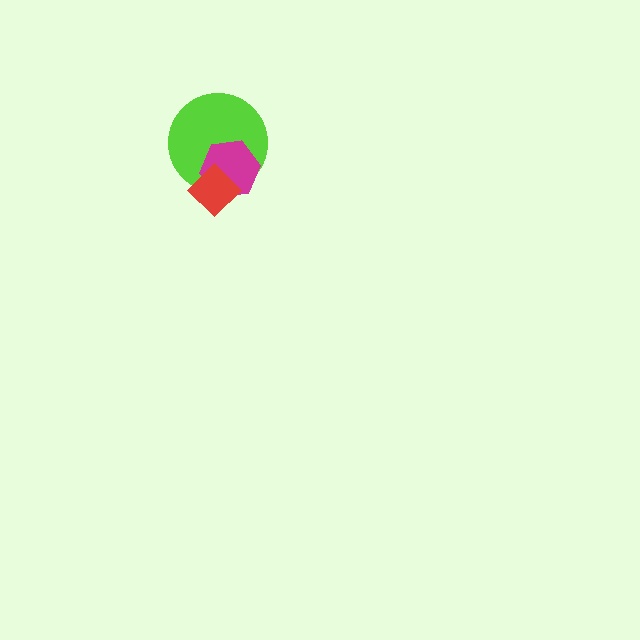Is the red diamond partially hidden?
No, no other shape covers it.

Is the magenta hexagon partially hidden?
Yes, it is partially covered by another shape.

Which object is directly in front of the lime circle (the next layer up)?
The magenta hexagon is directly in front of the lime circle.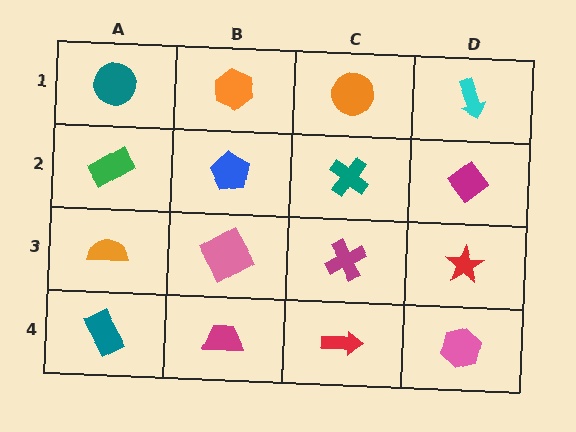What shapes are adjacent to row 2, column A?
A teal circle (row 1, column A), an orange semicircle (row 3, column A), a blue pentagon (row 2, column B).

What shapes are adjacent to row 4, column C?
A magenta cross (row 3, column C), a magenta trapezoid (row 4, column B), a pink hexagon (row 4, column D).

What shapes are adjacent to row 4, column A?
An orange semicircle (row 3, column A), a magenta trapezoid (row 4, column B).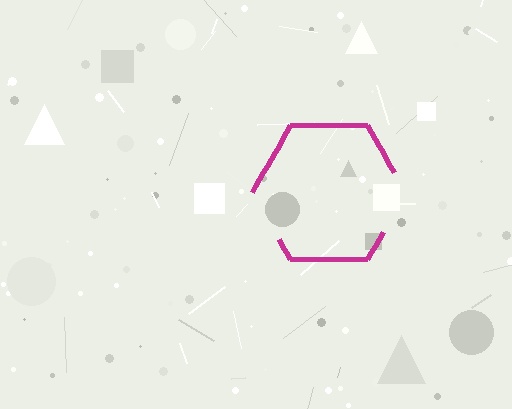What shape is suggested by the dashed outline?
The dashed outline suggests a hexagon.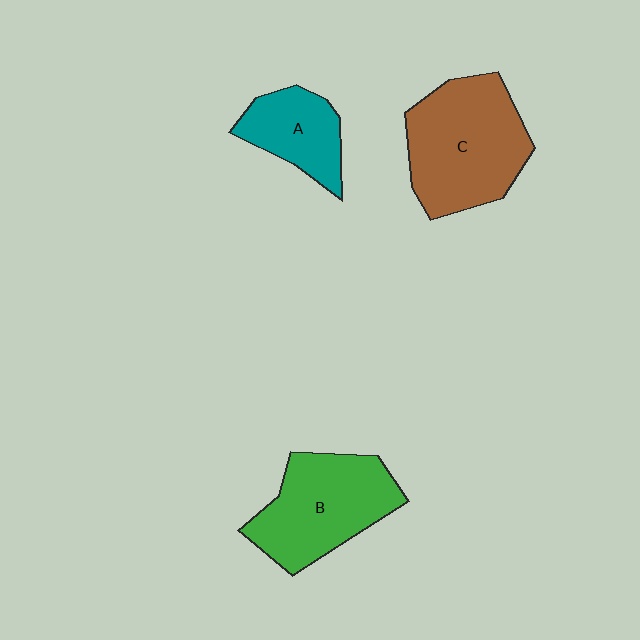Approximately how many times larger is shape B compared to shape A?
Approximately 1.7 times.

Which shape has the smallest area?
Shape A (teal).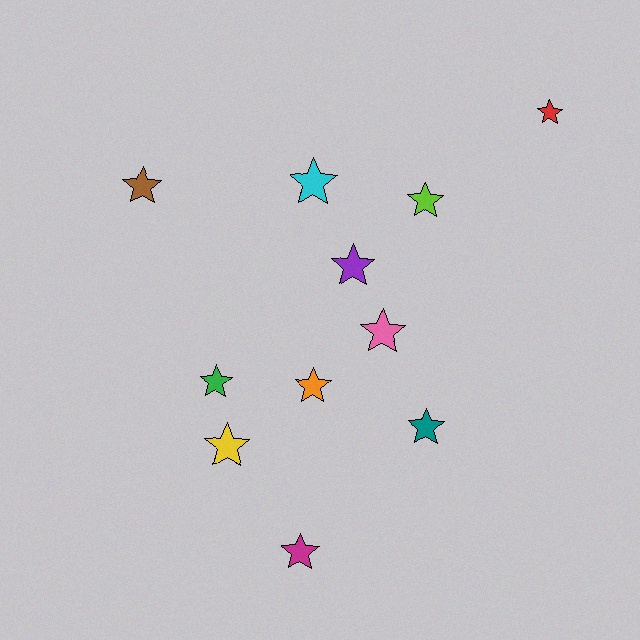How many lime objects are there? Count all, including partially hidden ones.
There is 1 lime object.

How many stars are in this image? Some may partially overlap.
There are 11 stars.